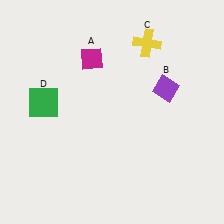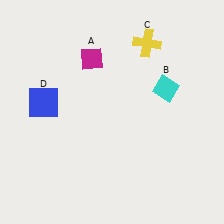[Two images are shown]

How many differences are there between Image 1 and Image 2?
There are 2 differences between the two images.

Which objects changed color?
B changed from purple to cyan. D changed from green to blue.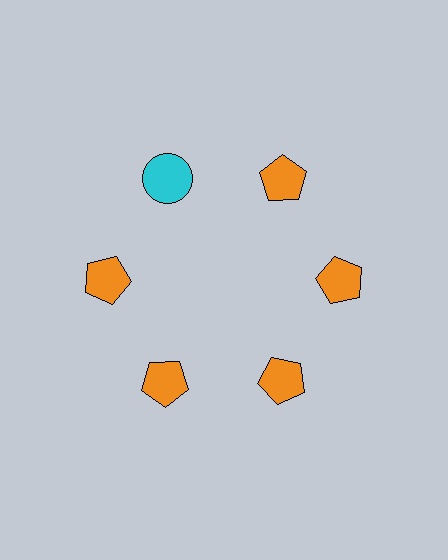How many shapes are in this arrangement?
There are 6 shapes arranged in a ring pattern.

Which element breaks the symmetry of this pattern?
The cyan circle at roughly the 11 o'clock position breaks the symmetry. All other shapes are orange pentagons.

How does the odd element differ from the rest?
It differs in both color (cyan instead of orange) and shape (circle instead of pentagon).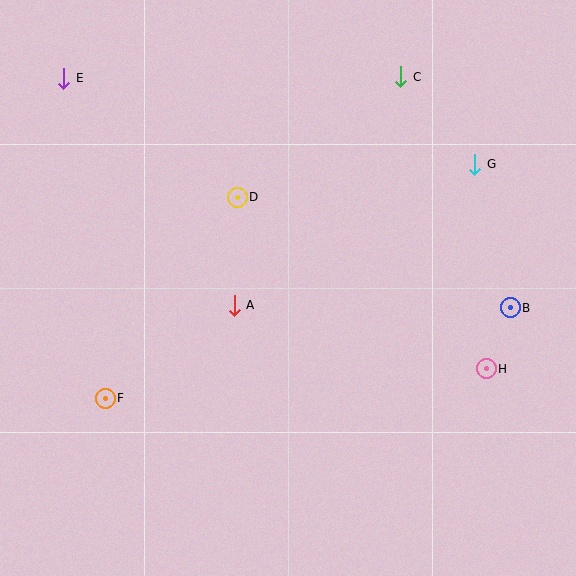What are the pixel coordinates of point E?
Point E is at (64, 78).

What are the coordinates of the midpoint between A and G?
The midpoint between A and G is at (354, 235).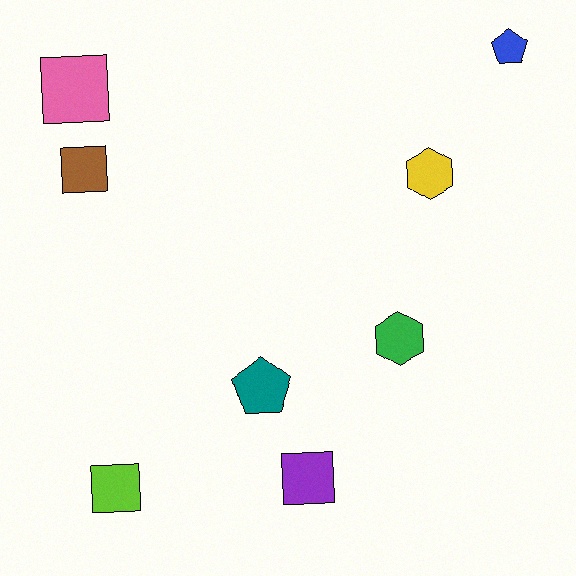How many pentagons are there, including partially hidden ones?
There are 2 pentagons.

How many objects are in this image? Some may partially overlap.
There are 8 objects.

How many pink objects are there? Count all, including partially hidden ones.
There is 1 pink object.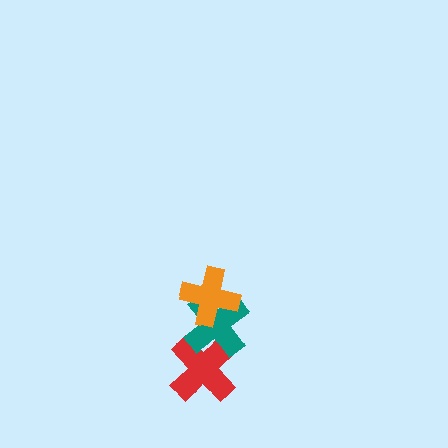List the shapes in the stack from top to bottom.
From top to bottom: the orange cross, the teal cross, the red cross.